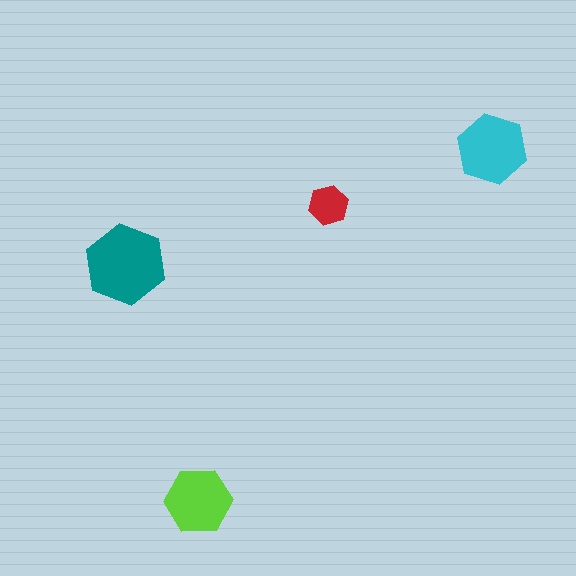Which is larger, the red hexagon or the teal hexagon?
The teal one.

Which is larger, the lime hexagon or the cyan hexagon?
The cyan one.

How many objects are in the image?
There are 4 objects in the image.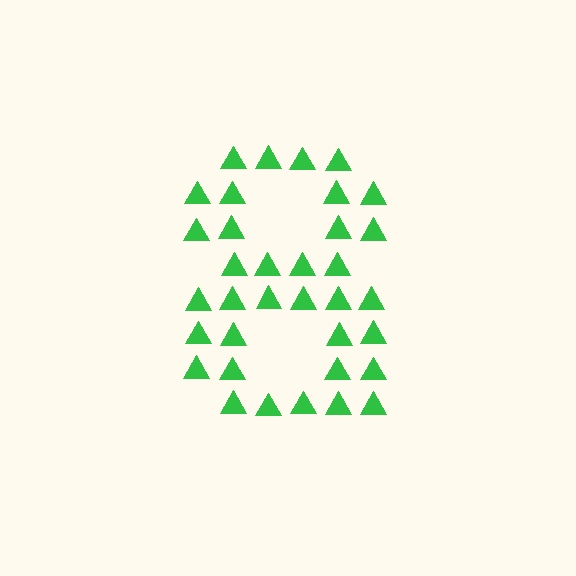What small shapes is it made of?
It is made of small triangles.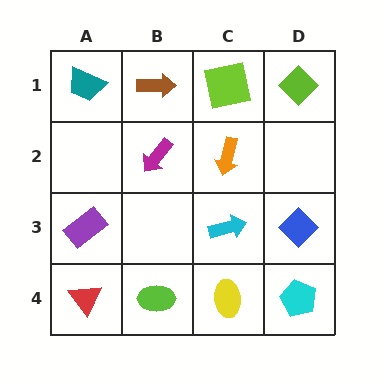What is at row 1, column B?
A brown arrow.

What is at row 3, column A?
A purple rectangle.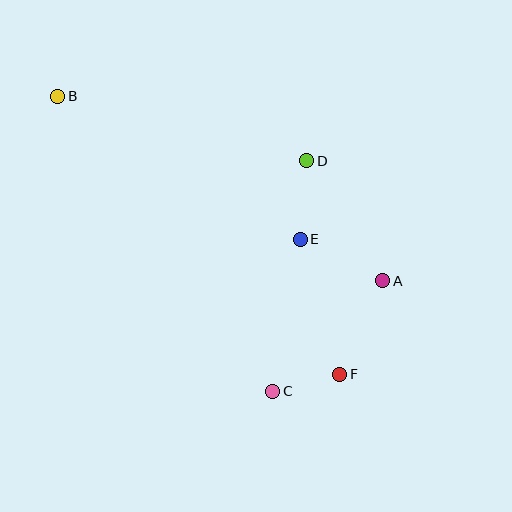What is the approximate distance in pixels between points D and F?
The distance between D and F is approximately 216 pixels.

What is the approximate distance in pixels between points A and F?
The distance between A and F is approximately 103 pixels.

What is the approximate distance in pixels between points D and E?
The distance between D and E is approximately 79 pixels.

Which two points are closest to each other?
Points C and F are closest to each other.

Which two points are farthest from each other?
Points B and F are farthest from each other.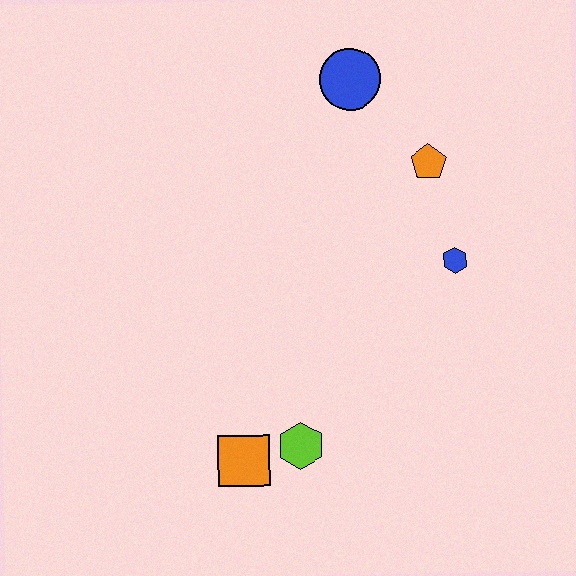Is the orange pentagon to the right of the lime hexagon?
Yes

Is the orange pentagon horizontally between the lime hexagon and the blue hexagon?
Yes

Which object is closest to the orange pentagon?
The blue hexagon is closest to the orange pentagon.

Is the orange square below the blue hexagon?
Yes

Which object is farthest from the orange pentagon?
The orange square is farthest from the orange pentagon.